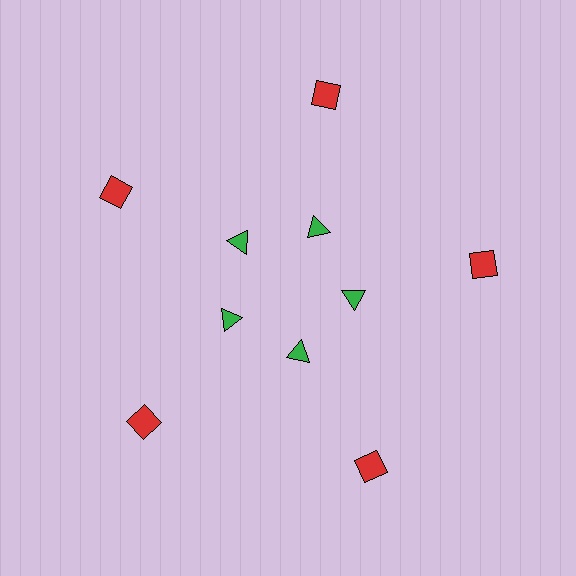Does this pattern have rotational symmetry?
Yes, this pattern has 5-fold rotational symmetry. It looks the same after rotating 72 degrees around the center.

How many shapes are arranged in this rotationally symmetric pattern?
There are 10 shapes, arranged in 5 groups of 2.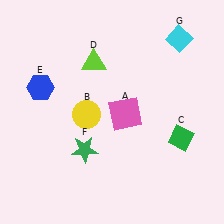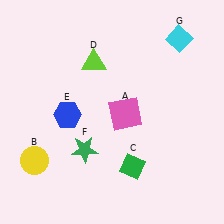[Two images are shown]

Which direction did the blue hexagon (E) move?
The blue hexagon (E) moved down.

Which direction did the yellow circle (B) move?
The yellow circle (B) moved left.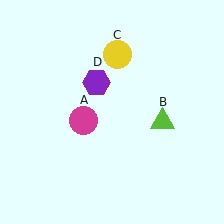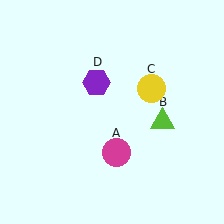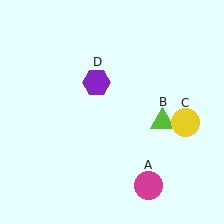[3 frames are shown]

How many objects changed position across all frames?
2 objects changed position: magenta circle (object A), yellow circle (object C).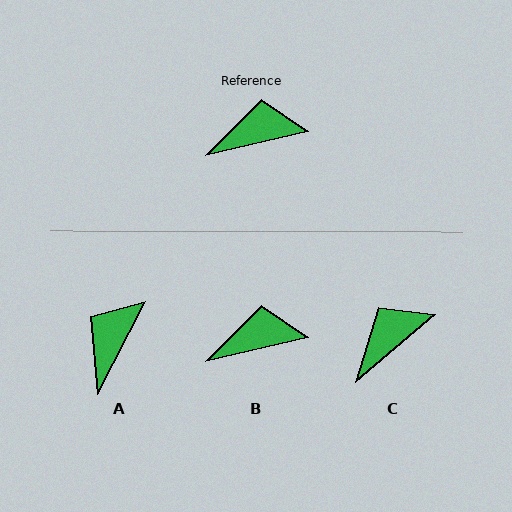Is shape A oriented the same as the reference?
No, it is off by about 50 degrees.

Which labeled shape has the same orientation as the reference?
B.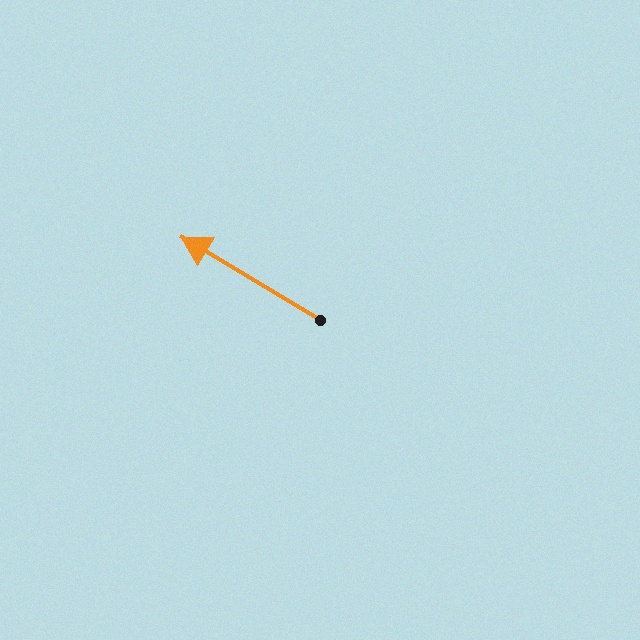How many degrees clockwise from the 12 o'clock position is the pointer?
Approximately 301 degrees.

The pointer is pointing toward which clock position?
Roughly 10 o'clock.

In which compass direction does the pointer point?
Northwest.